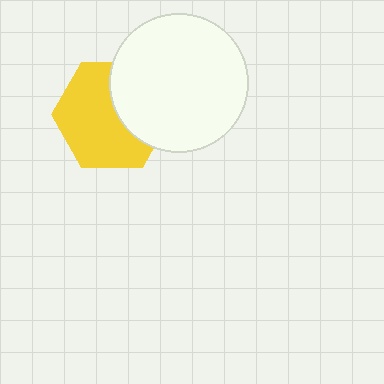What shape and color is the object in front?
The object in front is a white circle.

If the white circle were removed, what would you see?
You would see the complete yellow hexagon.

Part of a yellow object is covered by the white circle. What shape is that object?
It is a hexagon.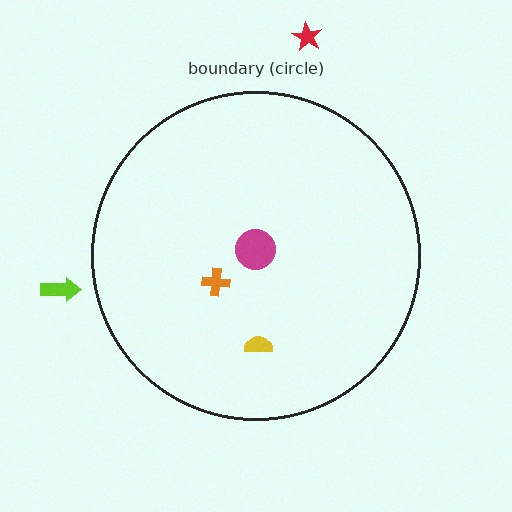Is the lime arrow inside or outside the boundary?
Outside.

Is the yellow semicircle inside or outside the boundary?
Inside.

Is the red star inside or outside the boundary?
Outside.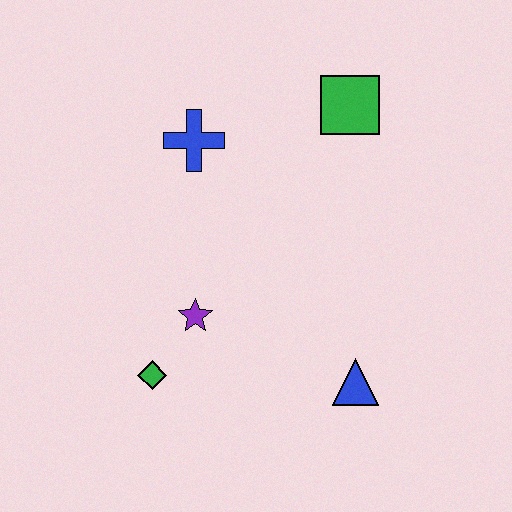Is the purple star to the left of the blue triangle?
Yes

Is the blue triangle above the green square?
No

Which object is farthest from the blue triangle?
The blue cross is farthest from the blue triangle.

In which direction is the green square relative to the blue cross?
The green square is to the right of the blue cross.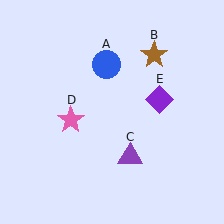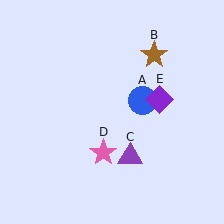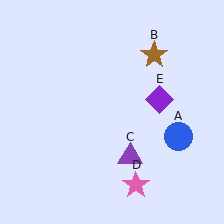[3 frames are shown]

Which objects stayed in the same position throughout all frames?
Brown star (object B) and purple triangle (object C) and purple diamond (object E) remained stationary.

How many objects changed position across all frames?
2 objects changed position: blue circle (object A), pink star (object D).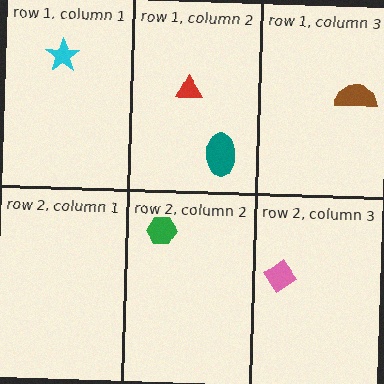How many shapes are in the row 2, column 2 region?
1.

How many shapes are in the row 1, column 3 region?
1.